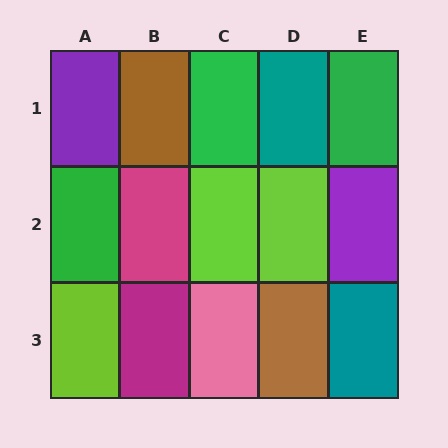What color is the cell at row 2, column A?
Green.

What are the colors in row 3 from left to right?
Lime, magenta, pink, brown, teal.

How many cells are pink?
1 cell is pink.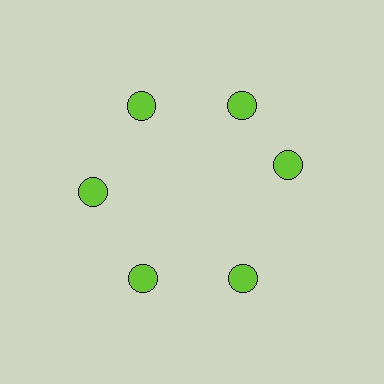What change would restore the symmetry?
The symmetry would be restored by rotating it back into even spacing with its neighbors so that all 6 circles sit at equal angles and equal distance from the center.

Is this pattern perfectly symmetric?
No. The 6 lime circles are arranged in a ring, but one element near the 3 o'clock position is rotated out of alignment along the ring, breaking the 6-fold rotational symmetry.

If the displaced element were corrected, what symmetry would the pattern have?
It would have 6-fold rotational symmetry — the pattern would map onto itself every 60 degrees.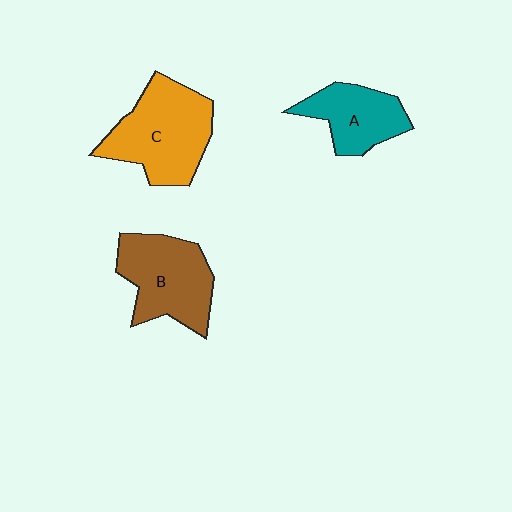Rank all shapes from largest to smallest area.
From largest to smallest: C (orange), B (brown), A (teal).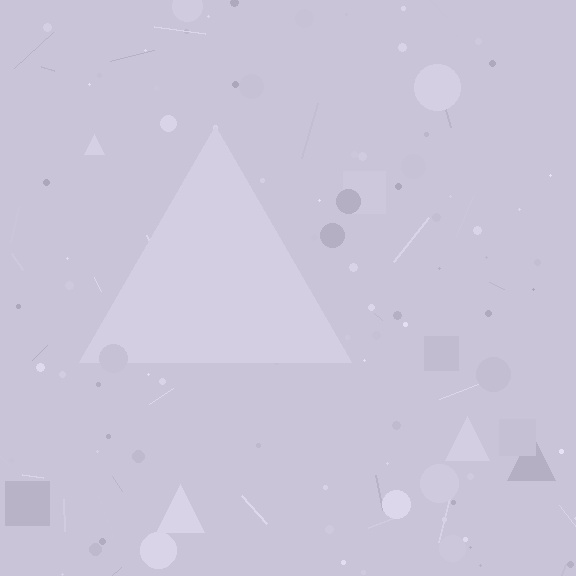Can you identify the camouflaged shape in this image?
The camouflaged shape is a triangle.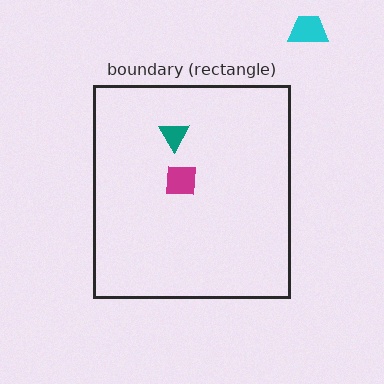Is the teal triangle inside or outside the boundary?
Inside.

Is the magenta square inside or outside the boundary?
Inside.